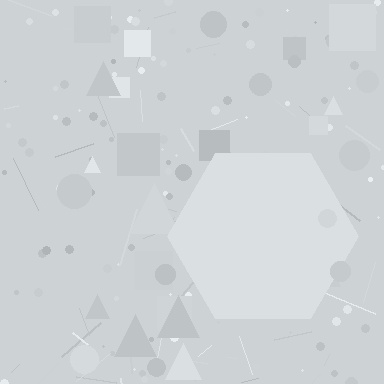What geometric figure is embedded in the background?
A hexagon is embedded in the background.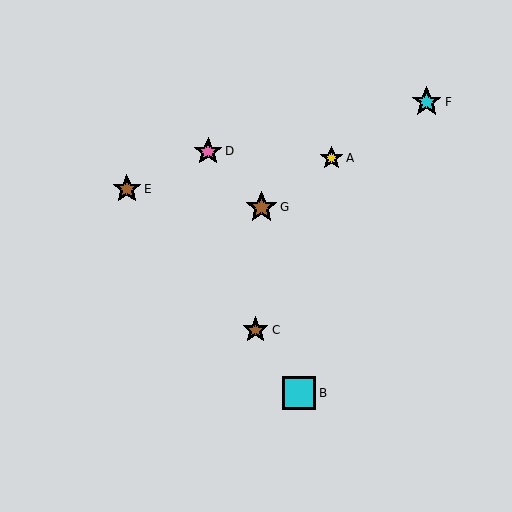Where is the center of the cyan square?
The center of the cyan square is at (299, 393).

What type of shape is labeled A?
Shape A is a yellow star.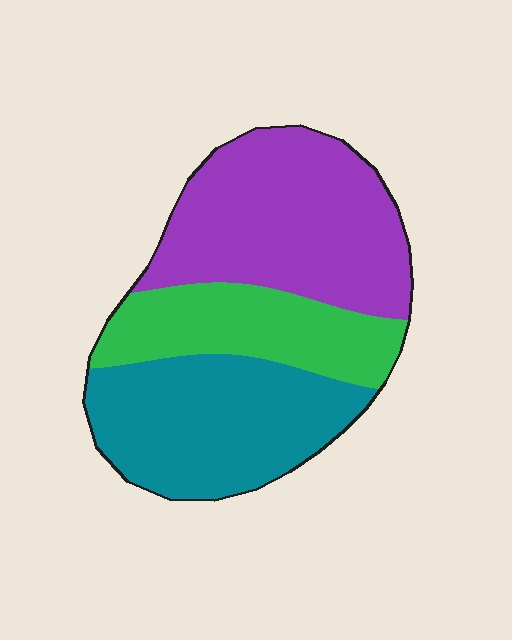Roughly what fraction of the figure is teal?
Teal covers about 35% of the figure.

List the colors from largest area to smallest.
From largest to smallest: purple, teal, green.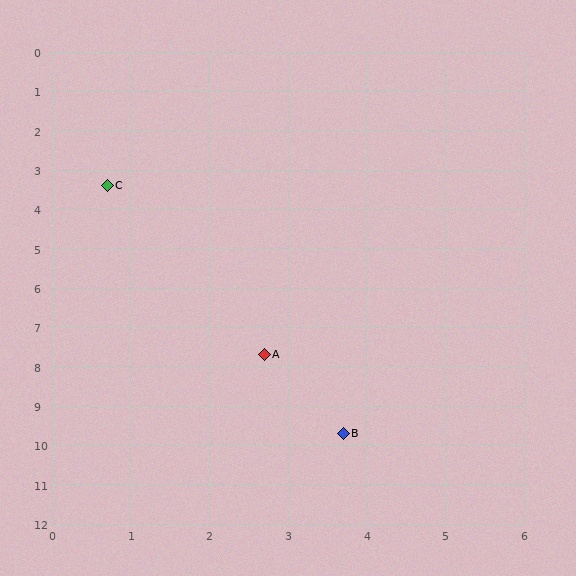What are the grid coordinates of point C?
Point C is at approximately (0.7, 3.4).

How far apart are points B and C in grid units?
Points B and C are about 7.0 grid units apart.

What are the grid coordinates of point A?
Point A is at approximately (2.7, 7.7).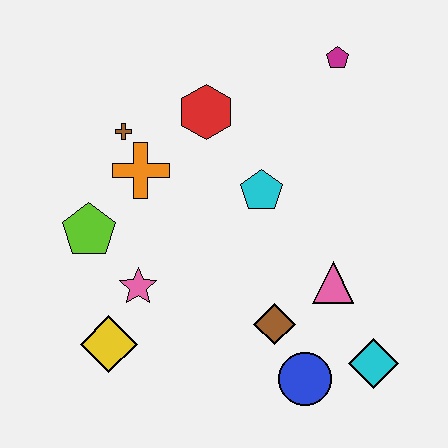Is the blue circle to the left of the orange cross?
No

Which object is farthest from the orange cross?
The cyan diamond is farthest from the orange cross.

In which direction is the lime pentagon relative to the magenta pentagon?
The lime pentagon is to the left of the magenta pentagon.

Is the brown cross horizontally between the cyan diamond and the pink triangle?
No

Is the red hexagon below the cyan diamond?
No